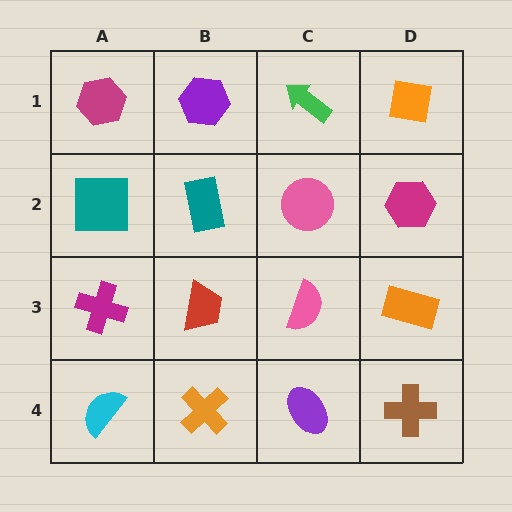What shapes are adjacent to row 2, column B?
A purple hexagon (row 1, column B), a red trapezoid (row 3, column B), a teal square (row 2, column A), a pink circle (row 2, column C).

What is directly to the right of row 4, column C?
A brown cross.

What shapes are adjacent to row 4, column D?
An orange rectangle (row 3, column D), a purple ellipse (row 4, column C).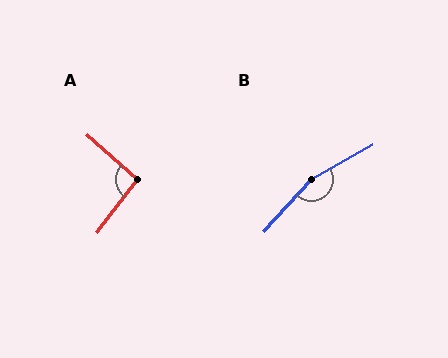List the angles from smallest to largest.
A (94°), B (162°).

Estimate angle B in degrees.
Approximately 162 degrees.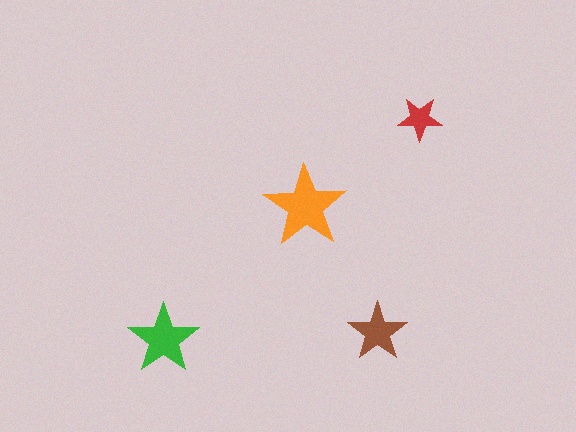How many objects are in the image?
There are 4 objects in the image.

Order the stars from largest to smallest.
the orange one, the green one, the brown one, the red one.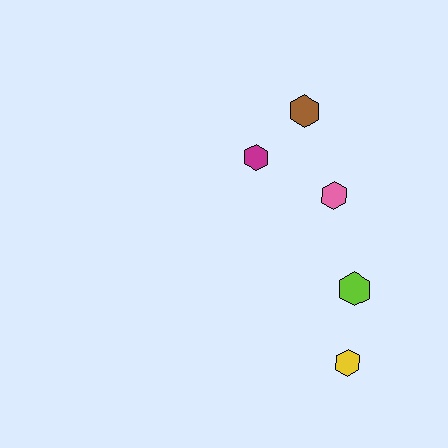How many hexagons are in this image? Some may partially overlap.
There are 5 hexagons.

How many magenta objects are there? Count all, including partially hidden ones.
There is 1 magenta object.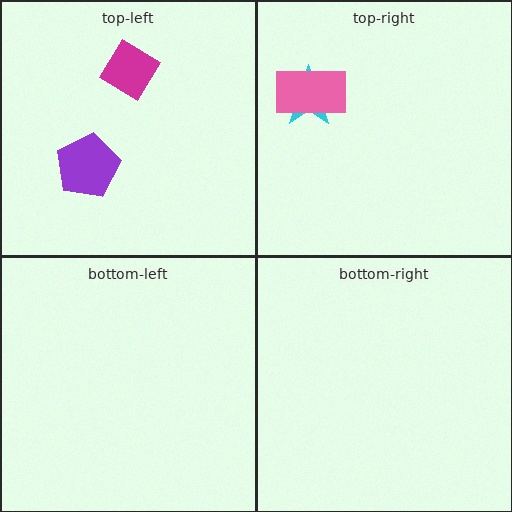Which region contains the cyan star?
The top-right region.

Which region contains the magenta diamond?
The top-left region.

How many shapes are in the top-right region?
2.